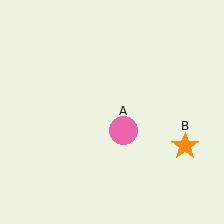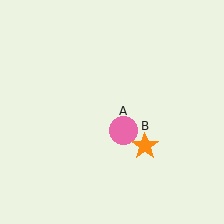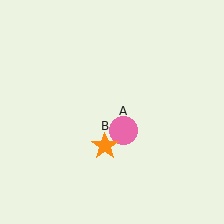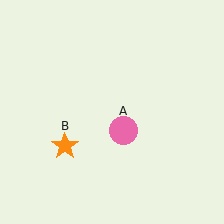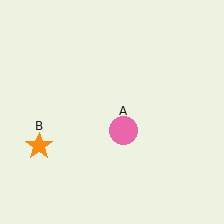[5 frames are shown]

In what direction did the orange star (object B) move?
The orange star (object B) moved left.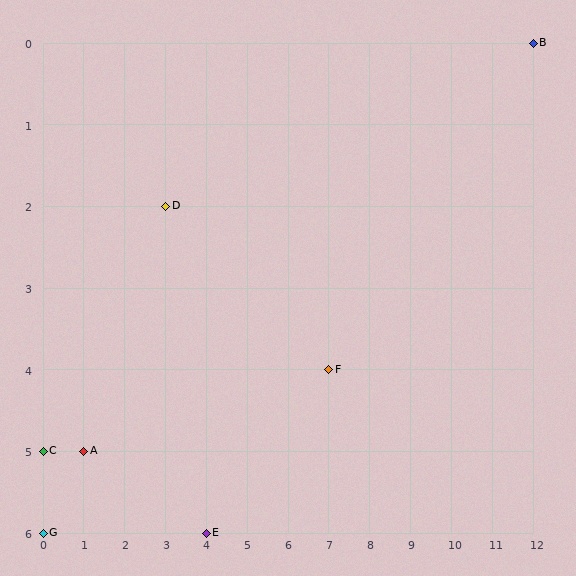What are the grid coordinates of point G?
Point G is at grid coordinates (0, 6).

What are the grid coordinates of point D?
Point D is at grid coordinates (3, 2).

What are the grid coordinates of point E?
Point E is at grid coordinates (4, 6).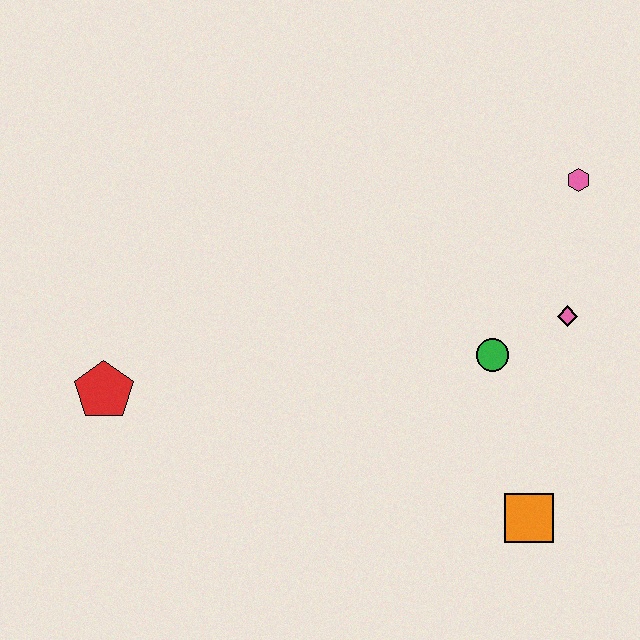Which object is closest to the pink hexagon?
The pink diamond is closest to the pink hexagon.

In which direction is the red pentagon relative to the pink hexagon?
The red pentagon is to the left of the pink hexagon.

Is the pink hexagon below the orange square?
No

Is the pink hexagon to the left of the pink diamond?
No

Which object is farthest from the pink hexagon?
The red pentagon is farthest from the pink hexagon.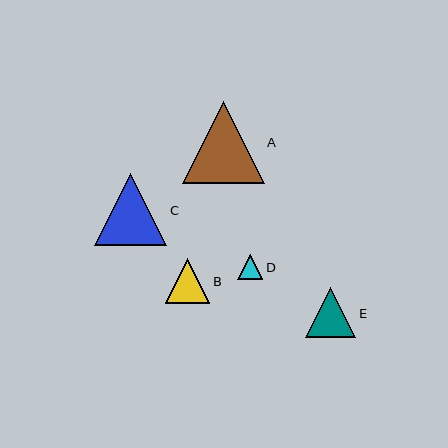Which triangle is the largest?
Triangle A is the largest with a size of approximately 82 pixels.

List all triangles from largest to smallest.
From largest to smallest: A, C, E, B, D.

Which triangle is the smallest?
Triangle D is the smallest with a size of approximately 25 pixels.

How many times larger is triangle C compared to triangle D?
Triangle C is approximately 2.9 times the size of triangle D.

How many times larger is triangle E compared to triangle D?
Triangle E is approximately 2.0 times the size of triangle D.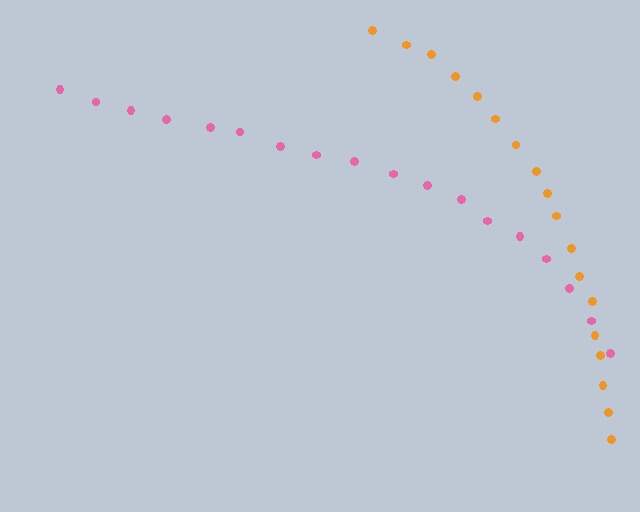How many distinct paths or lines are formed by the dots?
There are 2 distinct paths.